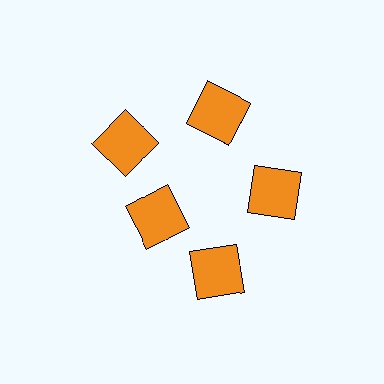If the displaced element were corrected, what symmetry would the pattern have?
It would have 5-fold rotational symmetry — the pattern would map onto itself every 72 degrees.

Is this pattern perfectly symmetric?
No. The 5 orange squares are arranged in a ring, but one element near the 8 o'clock position is pulled inward toward the center, breaking the 5-fold rotational symmetry.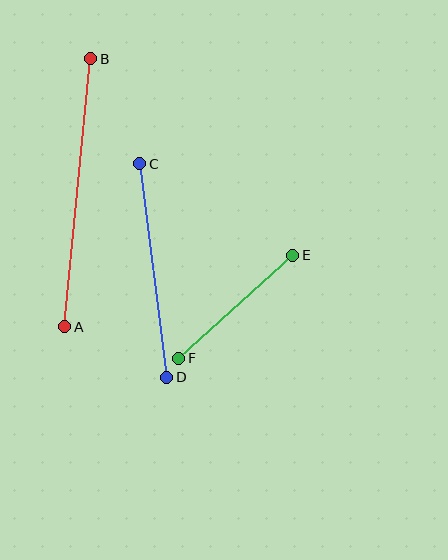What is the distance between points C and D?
The distance is approximately 215 pixels.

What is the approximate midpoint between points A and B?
The midpoint is at approximately (78, 193) pixels.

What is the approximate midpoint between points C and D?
The midpoint is at approximately (153, 270) pixels.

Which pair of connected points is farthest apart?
Points A and B are farthest apart.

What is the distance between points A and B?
The distance is approximately 269 pixels.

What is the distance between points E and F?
The distance is approximately 154 pixels.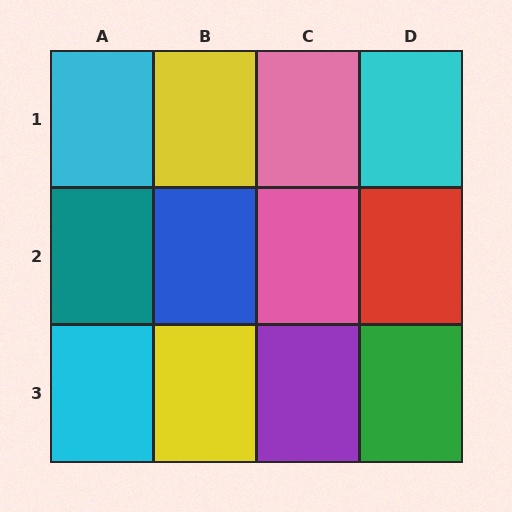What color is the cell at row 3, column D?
Green.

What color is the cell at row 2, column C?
Pink.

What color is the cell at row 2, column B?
Blue.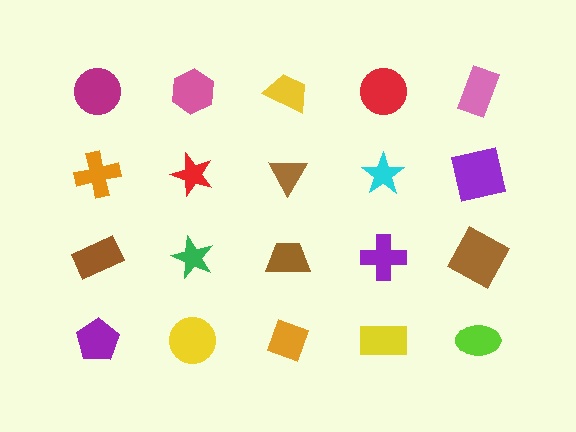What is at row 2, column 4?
A cyan star.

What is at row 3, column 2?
A green star.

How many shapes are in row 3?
5 shapes.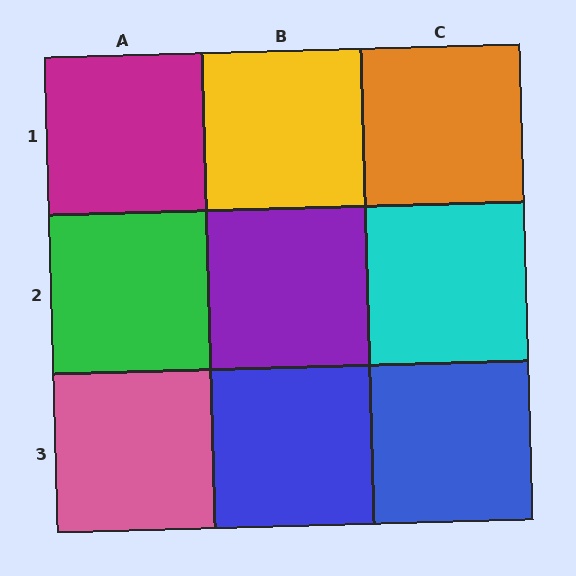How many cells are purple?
1 cell is purple.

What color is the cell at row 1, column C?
Orange.